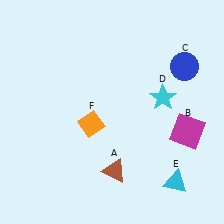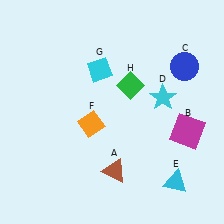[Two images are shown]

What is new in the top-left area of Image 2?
A cyan diamond (G) was added in the top-left area of Image 2.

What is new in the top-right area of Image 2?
A green diamond (H) was added in the top-right area of Image 2.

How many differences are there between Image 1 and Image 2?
There are 2 differences between the two images.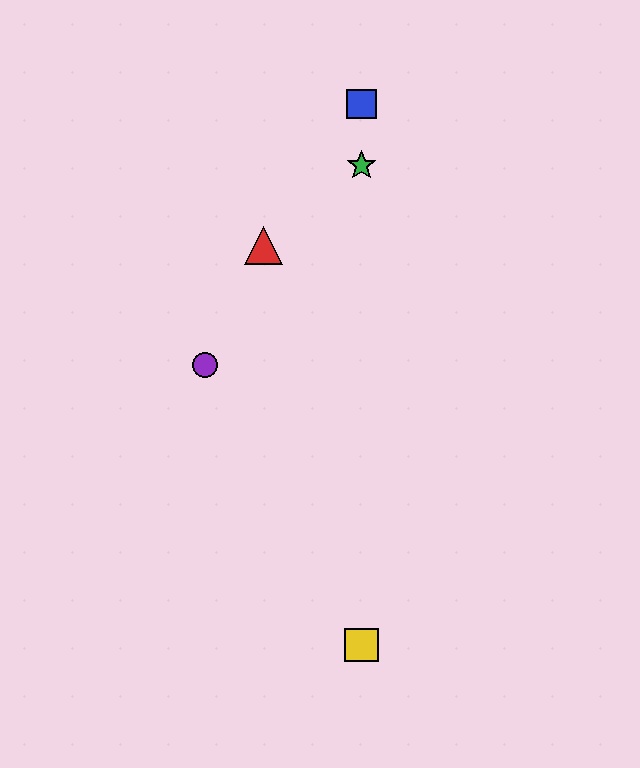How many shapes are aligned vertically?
3 shapes (the blue square, the green star, the yellow square) are aligned vertically.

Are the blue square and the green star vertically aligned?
Yes, both are at x≈361.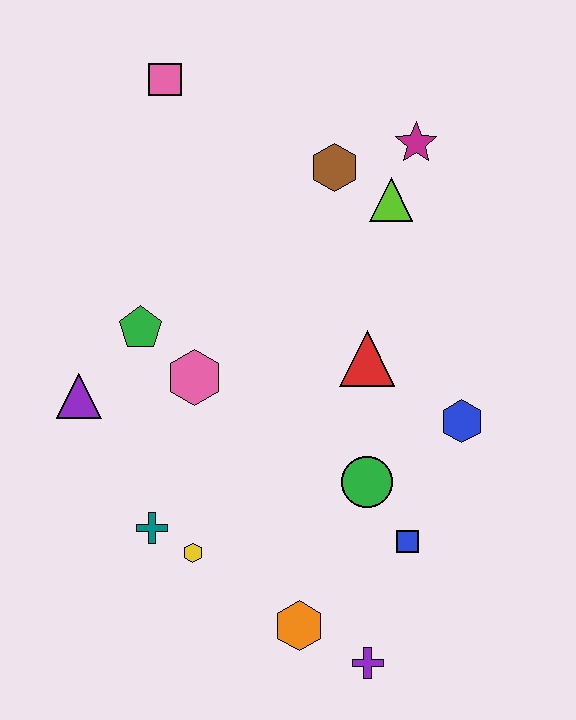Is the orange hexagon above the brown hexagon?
No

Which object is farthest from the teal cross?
The magenta star is farthest from the teal cross.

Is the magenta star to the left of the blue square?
No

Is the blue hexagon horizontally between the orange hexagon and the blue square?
No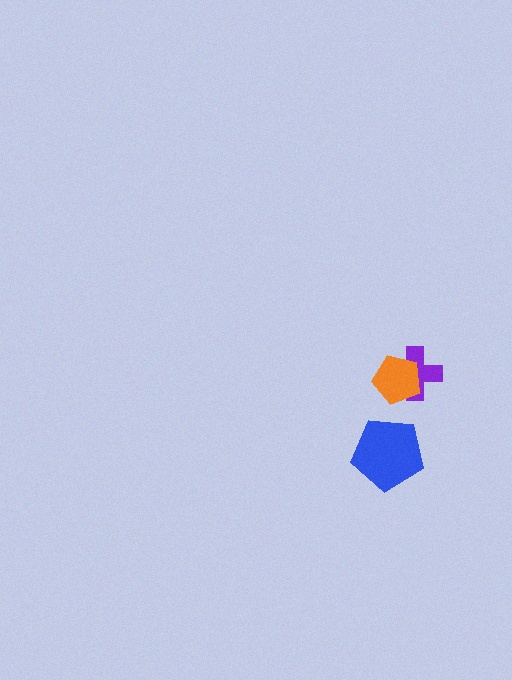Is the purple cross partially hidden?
Yes, it is partially covered by another shape.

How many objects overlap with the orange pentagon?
1 object overlaps with the orange pentagon.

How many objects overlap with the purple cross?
1 object overlaps with the purple cross.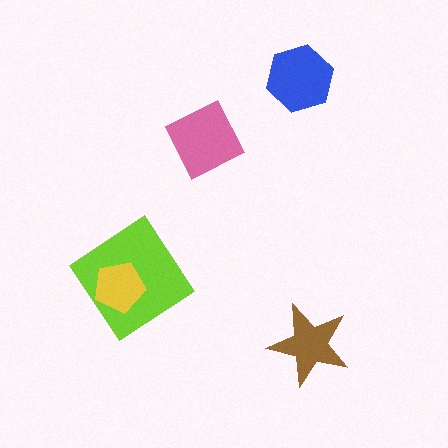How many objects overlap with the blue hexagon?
0 objects overlap with the blue hexagon.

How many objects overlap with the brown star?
0 objects overlap with the brown star.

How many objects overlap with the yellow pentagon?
1 object overlaps with the yellow pentagon.